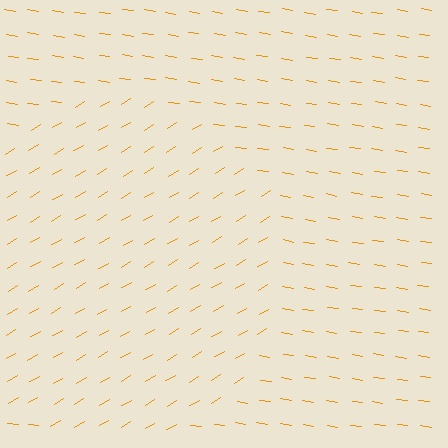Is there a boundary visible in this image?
Yes, there is a texture boundary formed by a change in line orientation.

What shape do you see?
I see a circle.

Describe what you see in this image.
The image is filled with small orange line segments. A circle region in the image has lines oriented differently from the surrounding lines, creating a visible texture boundary.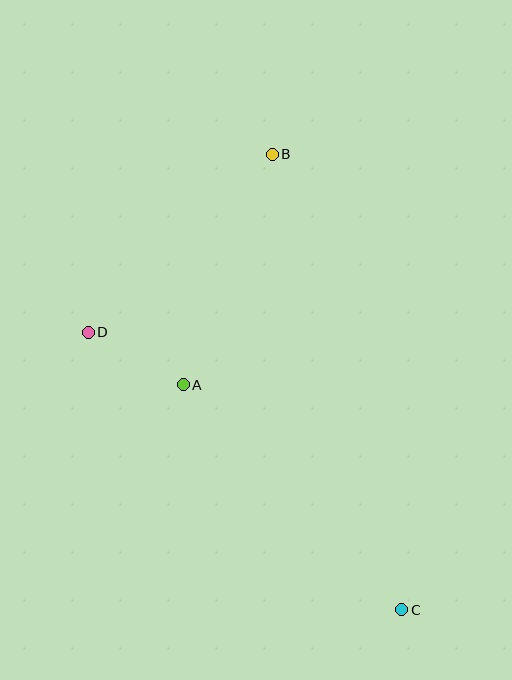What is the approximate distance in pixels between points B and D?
The distance between B and D is approximately 256 pixels.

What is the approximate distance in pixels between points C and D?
The distance between C and D is approximately 419 pixels.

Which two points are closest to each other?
Points A and D are closest to each other.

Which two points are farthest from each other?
Points B and C are farthest from each other.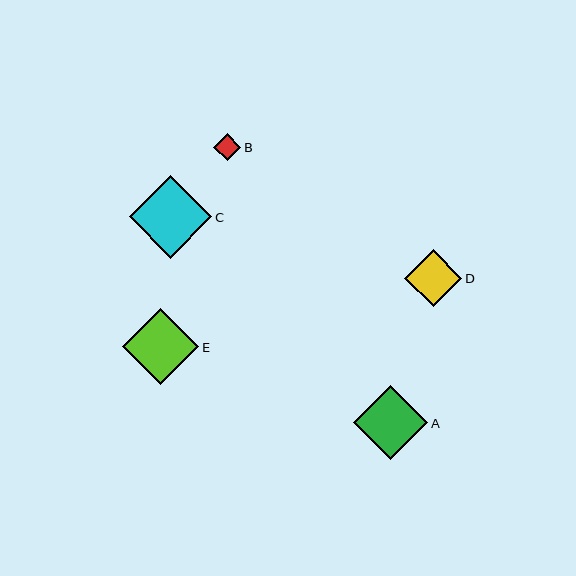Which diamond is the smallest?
Diamond B is the smallest with a size of approximately 27 pixels.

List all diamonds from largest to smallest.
From largest to smallest: C, E, A, D, B.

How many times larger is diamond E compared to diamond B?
Diamond E is approximately 2.8 times the size of diamond B.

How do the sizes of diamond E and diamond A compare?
Diamond E and diamond A are approximately the same size.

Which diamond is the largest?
Diamond C is the largest with a size of approximately 83 pixels.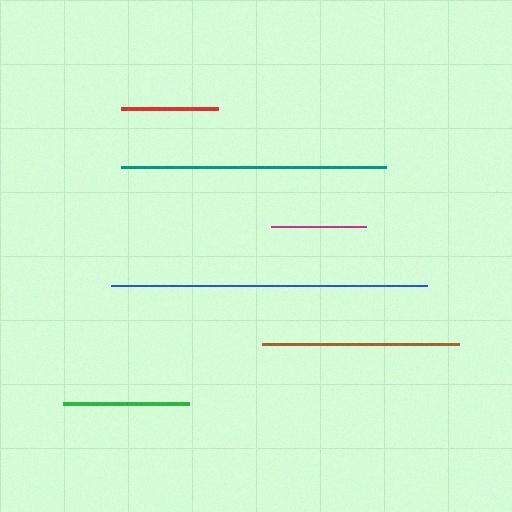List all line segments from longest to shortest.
From longest to shortest: blue, teal, brown, green, red, magenta.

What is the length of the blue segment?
The blue segment is approximately 316 pixels long.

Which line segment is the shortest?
The magenta line is the shortest at approximately 94 pixels.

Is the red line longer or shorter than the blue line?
The blue line is longer than the red line.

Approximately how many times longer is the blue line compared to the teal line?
The blue line is approximately 1.2 times the length of the teal line.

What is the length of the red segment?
The red segment is approximately 98 pixels long.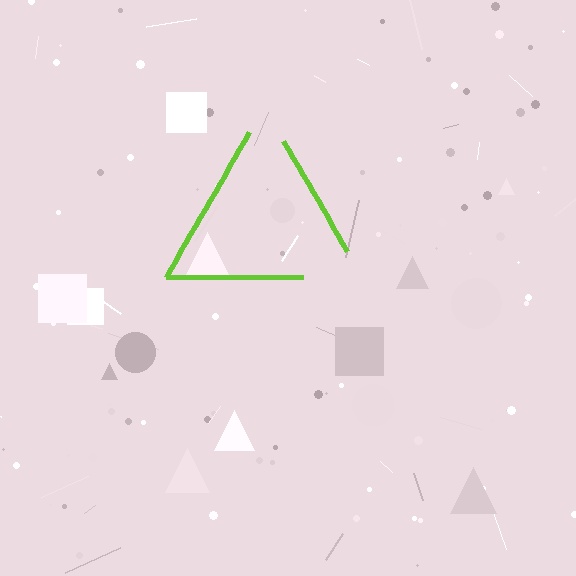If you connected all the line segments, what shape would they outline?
They would outline a triangle.